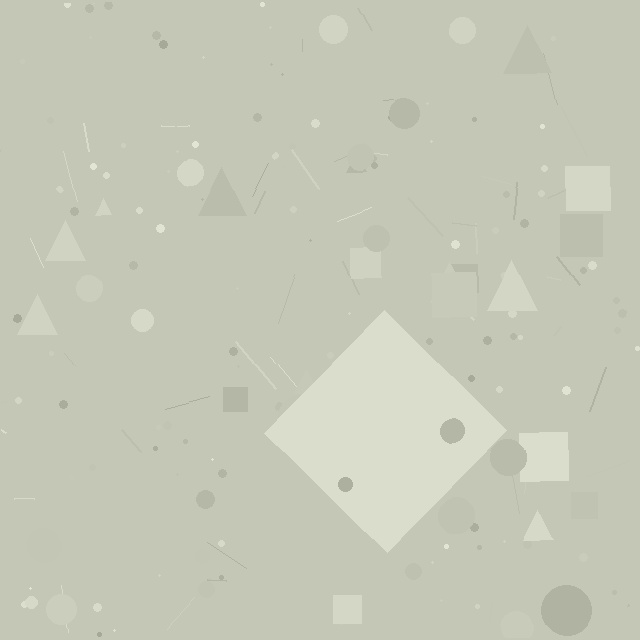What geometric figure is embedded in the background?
A diamond is embedded in the background.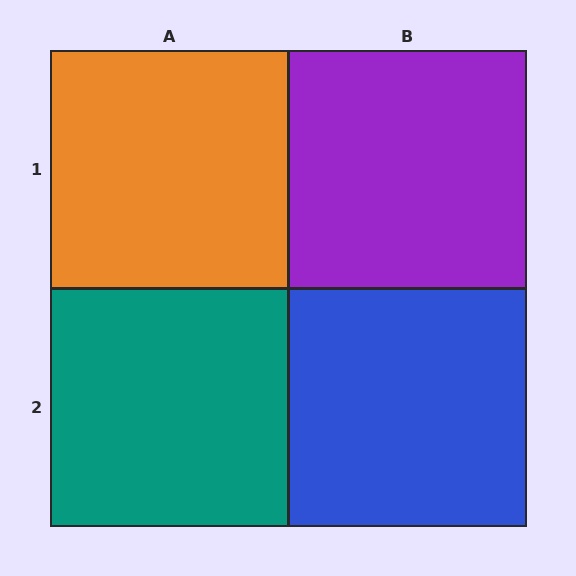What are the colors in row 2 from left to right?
Teal, blue.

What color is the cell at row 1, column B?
Purple.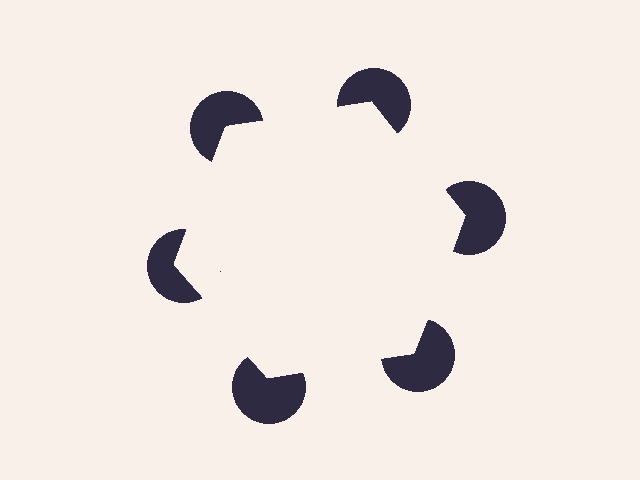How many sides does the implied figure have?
6 sides.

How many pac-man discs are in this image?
There are 6 — one at each vertex of the illusory hexagon.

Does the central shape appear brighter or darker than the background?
It typically appears slightly brighter than the background, even though no actual brightness change is drawn.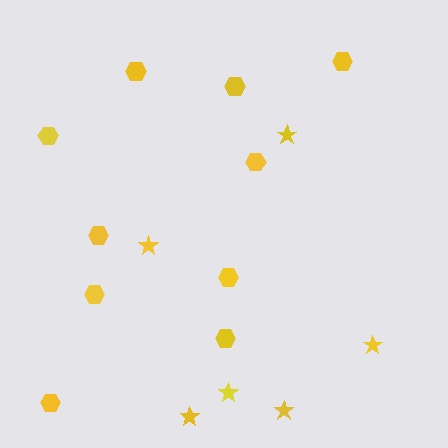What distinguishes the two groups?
There are 2 groups: one group of stars (6) and one group of hexagons (10).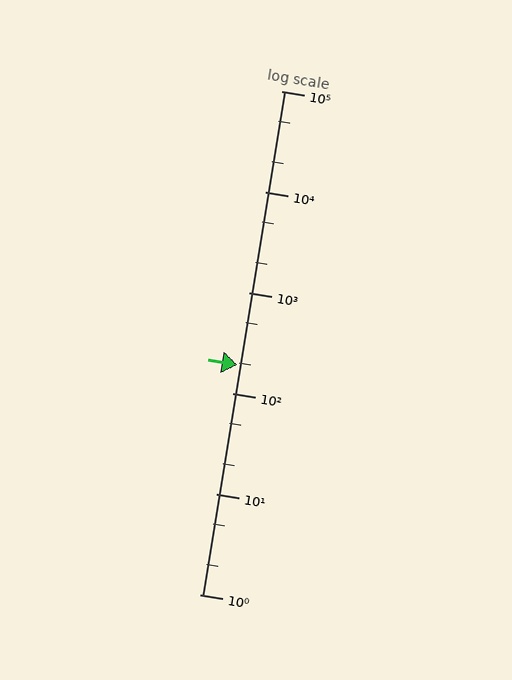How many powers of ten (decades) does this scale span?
The scale spans 5 decades, from 1 to 100000.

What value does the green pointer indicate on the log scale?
The pointer indicates approximately 190.